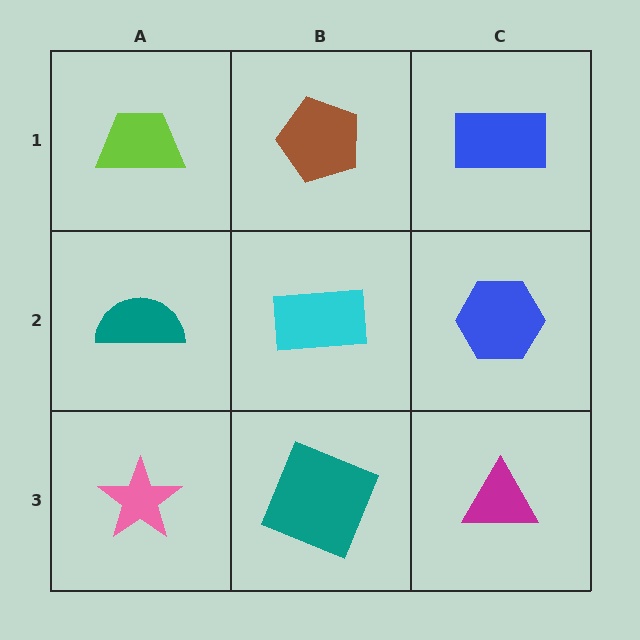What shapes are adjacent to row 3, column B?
A cyan rectangle (row 2, column B), a pink star (row 3, column A), a magenta triangle (row 3, column C).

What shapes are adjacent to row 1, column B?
A cyan rectangle (row 2, column B), a lime trapezoid (row 1, column A), a blue rectangle (row 1, column C).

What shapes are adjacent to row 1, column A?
A teal semicircle (row 2, column A), a brown pentagon (row 1, column B).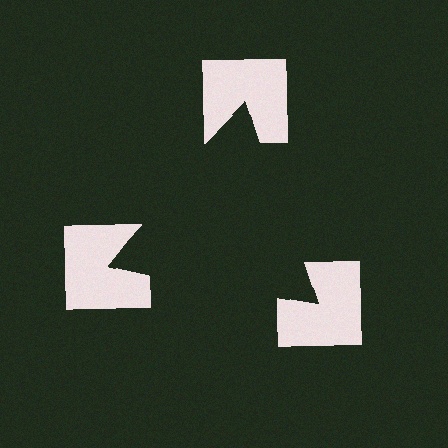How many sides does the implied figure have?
3 sides.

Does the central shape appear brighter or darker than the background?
It typically appears slightly darker than the background, even though no actual brightness change is drawn.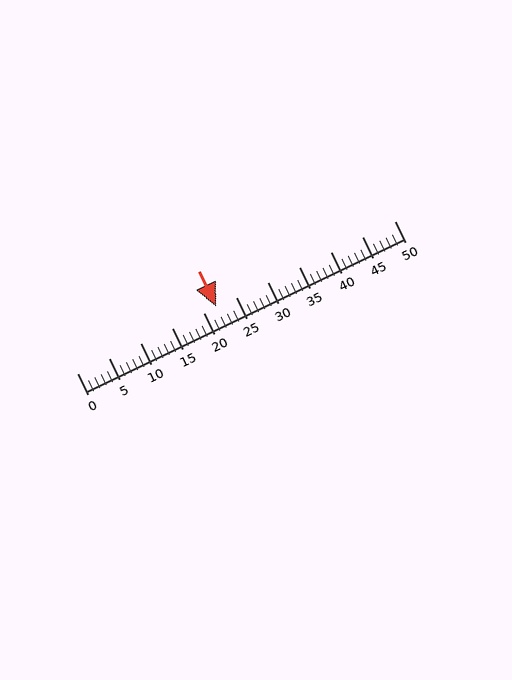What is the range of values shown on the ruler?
The ruler shows values from 0 to 50.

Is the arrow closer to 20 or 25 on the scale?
The arrow is closer to 20.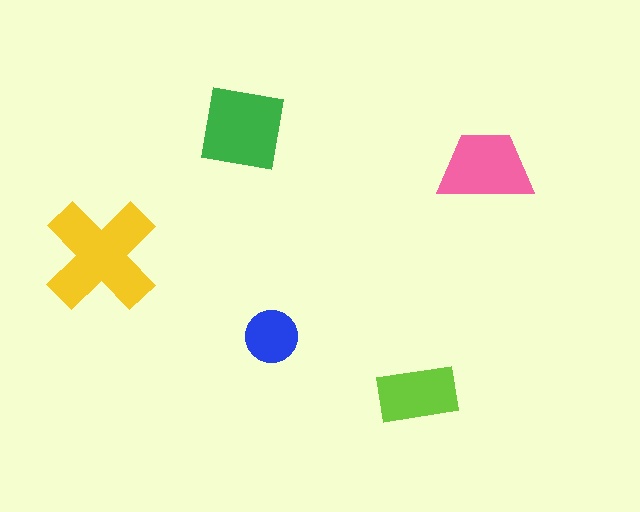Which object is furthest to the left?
The yellow cross is leftmost.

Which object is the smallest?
The blue circle.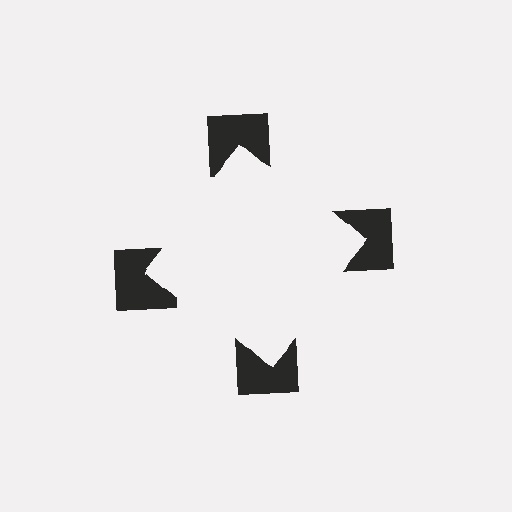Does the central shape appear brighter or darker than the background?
It typically appears slightly brighter than the background, even though no actual brightness change is drawn.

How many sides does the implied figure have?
4 sides.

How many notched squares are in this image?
There are 4 — one at each vertex of the illusory square.